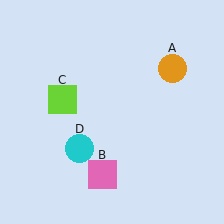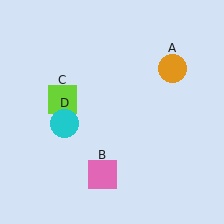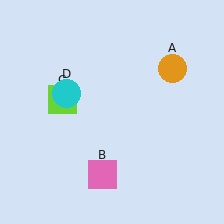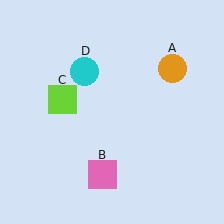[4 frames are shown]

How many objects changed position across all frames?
1 object changed position: cyan circle (object D).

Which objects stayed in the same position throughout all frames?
Orange circle (object A) and pink square (object B) and lime square (object C) remained stationary.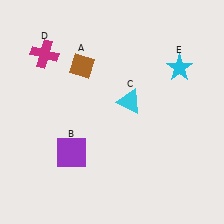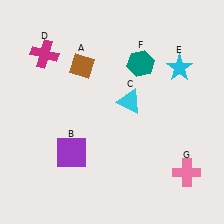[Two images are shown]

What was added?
A teal hexagon (F), a pink cross (G) were added in Image 2.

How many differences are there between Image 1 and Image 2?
There are 2 differences between the two images.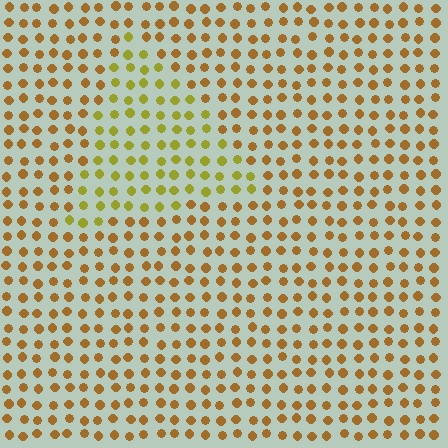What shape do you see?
I see a triangle.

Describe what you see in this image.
The image is filled with small brown elements in a uniform arrangement. A triangle-shaped region is visible where the elements are tinted to a slightly different hue, forming a subtle color boundary.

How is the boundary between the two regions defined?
The boundary is defined purely by a slight shift in hue (about 33 degrees). Spacing, size, and orientation are identical on both sides.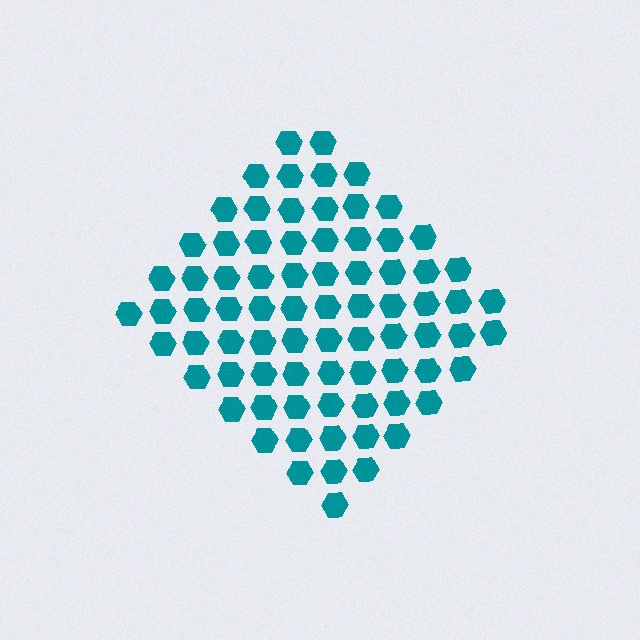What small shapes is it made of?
It is made of small hexagons.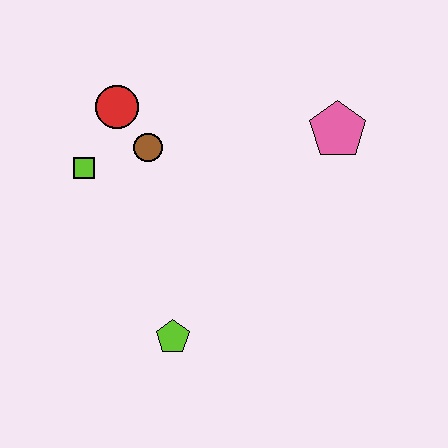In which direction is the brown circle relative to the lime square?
The brown circle is to the right of the lime square.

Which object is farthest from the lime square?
The pink pentagon is farthest from the lime square.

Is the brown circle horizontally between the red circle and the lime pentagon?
Yes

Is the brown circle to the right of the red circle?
Yes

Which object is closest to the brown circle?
The red circle is closest to the brown circle.